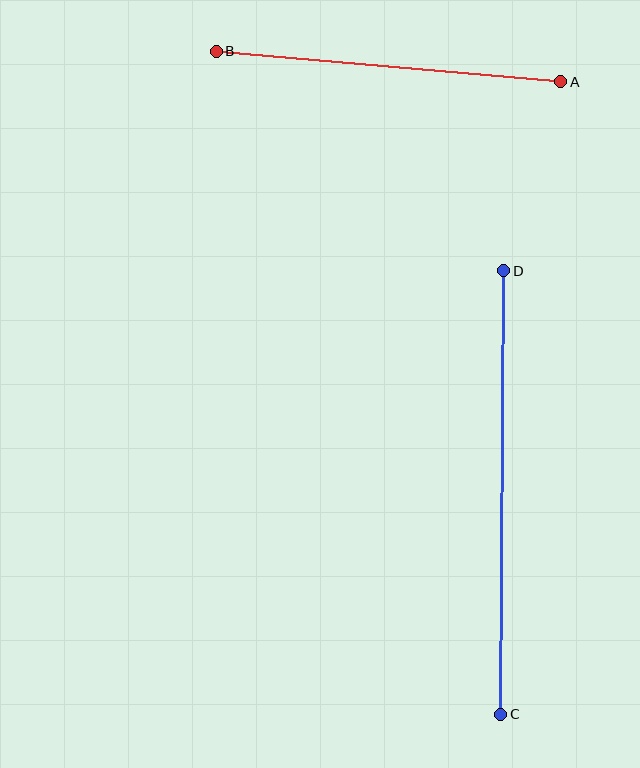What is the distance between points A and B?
The distance is approximately 346 pixels.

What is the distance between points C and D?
The distance is approximately 444 pixels.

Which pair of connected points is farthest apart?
Points C and D are farthest apart.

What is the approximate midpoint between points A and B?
The midpoint is at approximately (389, 67) pixels.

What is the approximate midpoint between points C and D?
The midpoint is at approximately (502, 492) pixels.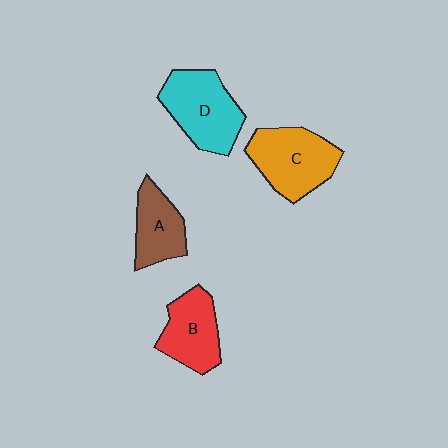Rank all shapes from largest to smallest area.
From largest to smallest: D (cyan), C (orange), B (red), A (brown).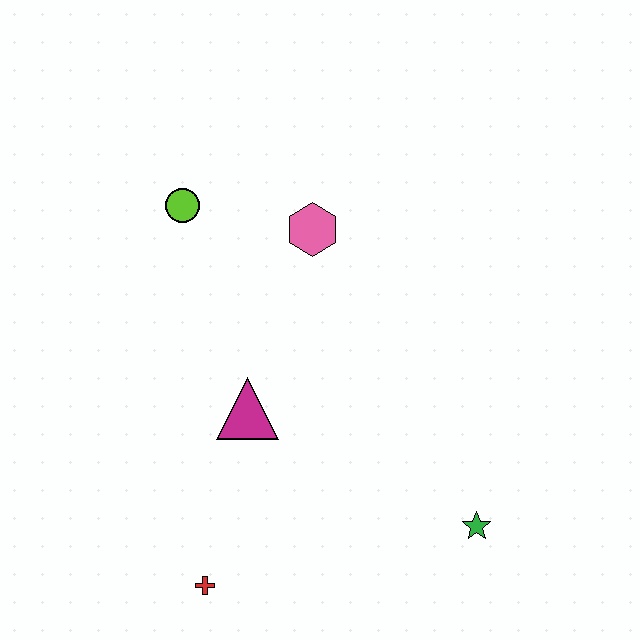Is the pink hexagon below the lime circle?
Yes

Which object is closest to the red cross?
The magenta triangle is closest to the red cross.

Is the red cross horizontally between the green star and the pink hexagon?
No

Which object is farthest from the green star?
The lime circle is farthest from the green star.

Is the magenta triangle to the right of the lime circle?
Yes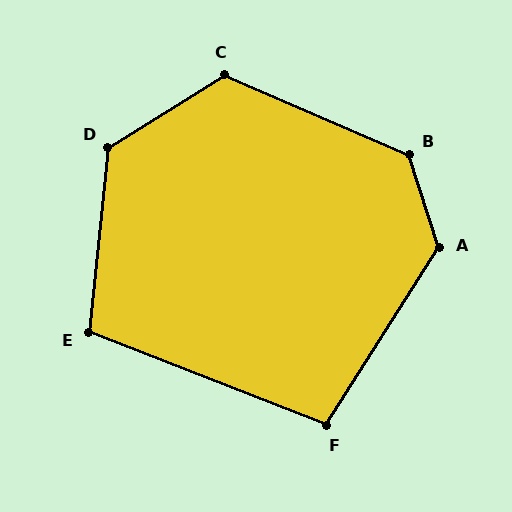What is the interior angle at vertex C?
Approximately 125 degrees (obtuse).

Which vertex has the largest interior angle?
B, at approximately 131 degrees.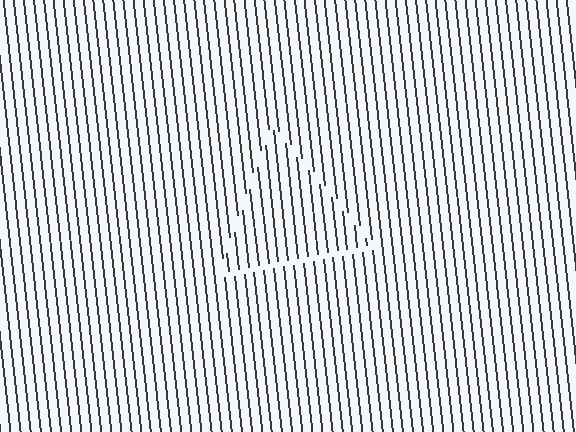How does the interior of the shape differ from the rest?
The interior of the shape contains the same grating, shifted by half a period — the contour is defined by the phase discontinuity where line-ends from the inner and outer gratings abut.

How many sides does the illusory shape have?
3 sides — the line-ends trace a triangle.